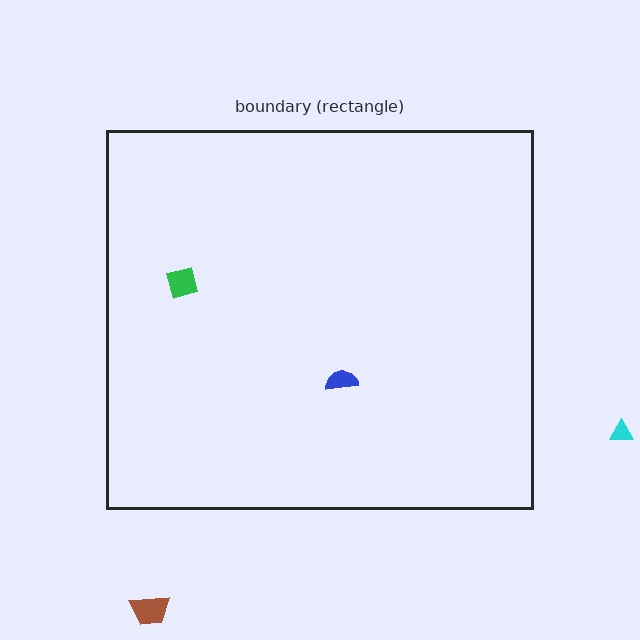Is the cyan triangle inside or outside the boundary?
Outside.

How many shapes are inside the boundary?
2 inside, 2 outside.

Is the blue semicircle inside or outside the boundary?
Inside.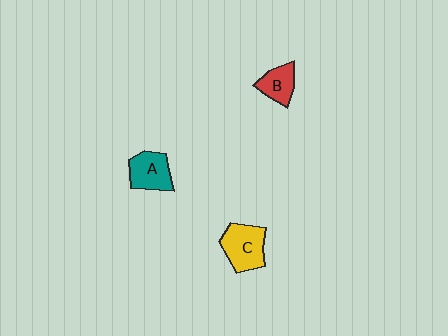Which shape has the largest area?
Shape C (yellow).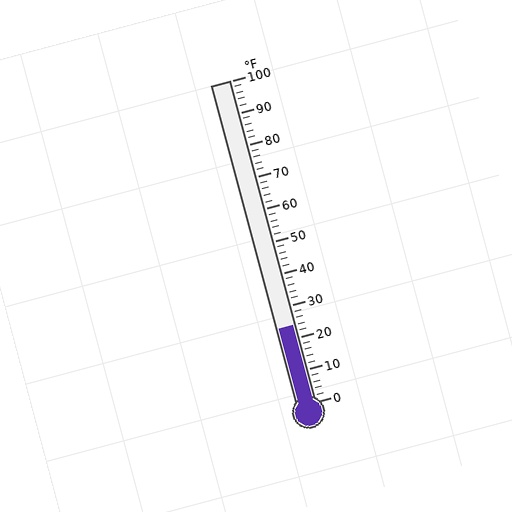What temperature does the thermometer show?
The thermometer shows approximately 24°F.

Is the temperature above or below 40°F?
The temperature is below 40°F.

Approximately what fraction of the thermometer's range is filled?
The thermometer is filled to approximately 25% of its range.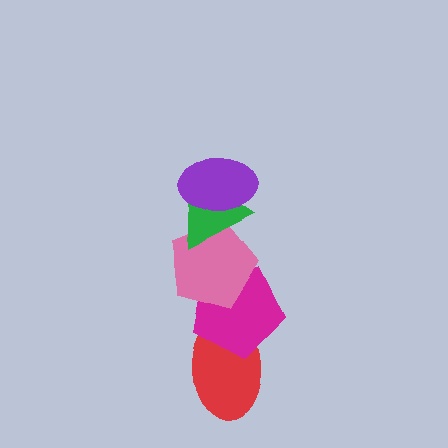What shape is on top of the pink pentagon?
The green triangle is on top of the pink pentagon.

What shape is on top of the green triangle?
The purple ellipse is on top of the green triangle.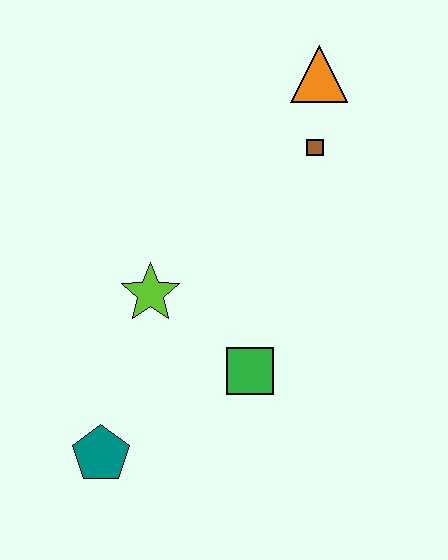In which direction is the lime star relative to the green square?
The lime star is to the left of the green square.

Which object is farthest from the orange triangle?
The teal pentagon is farthest from the orange triangle.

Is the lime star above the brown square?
No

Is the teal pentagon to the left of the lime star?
Yes